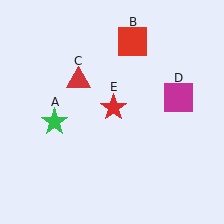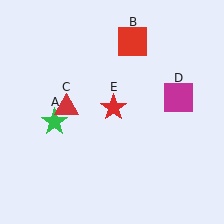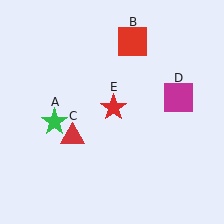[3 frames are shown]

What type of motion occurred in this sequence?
The red triangle (object C) rotated counterclockwise around the center of the scene.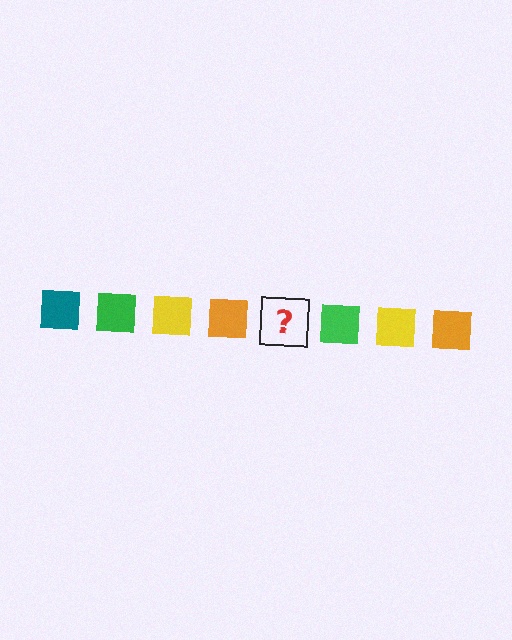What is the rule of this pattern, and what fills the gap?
The rule is that the pattern cycles through teal, green, yellow, orange squares. The gap should be filled with a teal square.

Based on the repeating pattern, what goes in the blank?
The blank should be a teal square.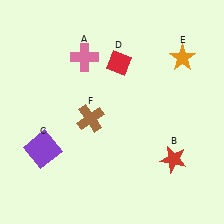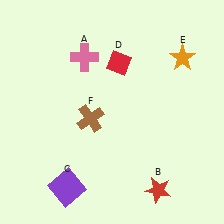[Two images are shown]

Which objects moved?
The objects that moved are: the red star (B), the purple square (C).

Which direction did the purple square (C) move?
The purple square (C) moved down.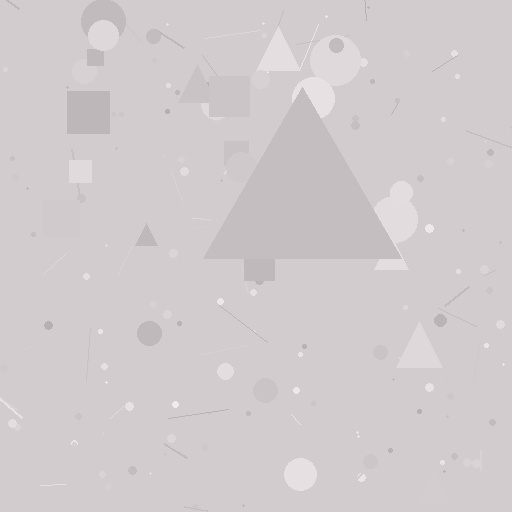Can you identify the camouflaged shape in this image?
The camouflaged shape is a triangle.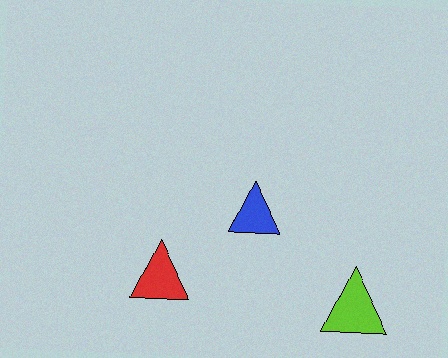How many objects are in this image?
There are 3 objects.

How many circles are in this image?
There are no circles.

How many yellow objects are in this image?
There are no yellow objects.